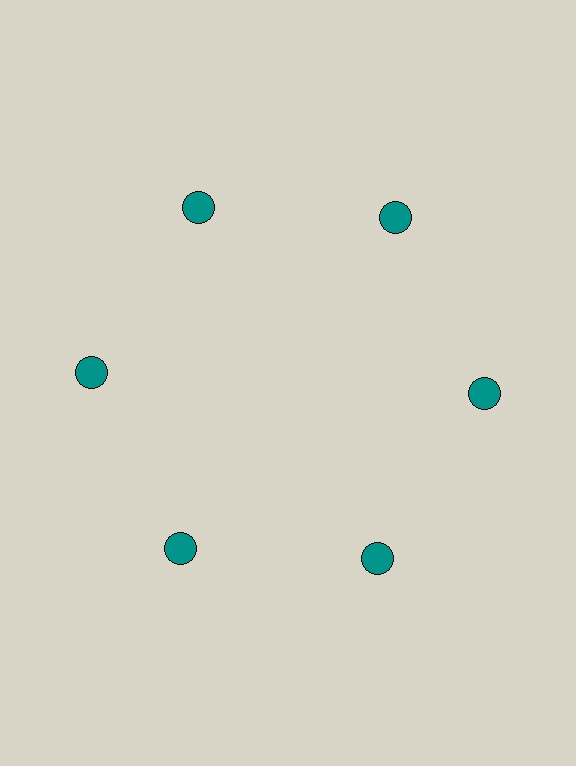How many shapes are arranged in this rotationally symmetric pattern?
There are 6 shapes, arranged in 6 groups of 1.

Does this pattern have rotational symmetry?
Yes, this pattern has 6-fold rotational symmetry. It looks the same after rotating 60 degrees around the center.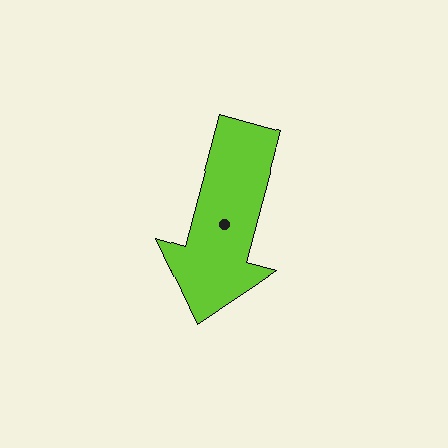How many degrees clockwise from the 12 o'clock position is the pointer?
Approximately 195 degrees.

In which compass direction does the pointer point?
South.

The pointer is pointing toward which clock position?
Roughly 7 o'clock.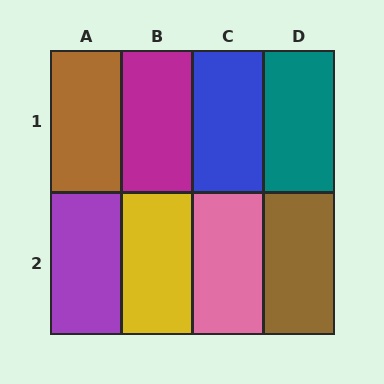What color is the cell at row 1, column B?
Magenta.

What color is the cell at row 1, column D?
Teal.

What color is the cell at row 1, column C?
Blue.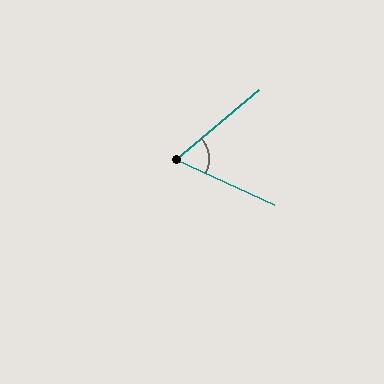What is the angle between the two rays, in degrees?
Approximately 65 degrees.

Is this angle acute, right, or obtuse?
It is acute.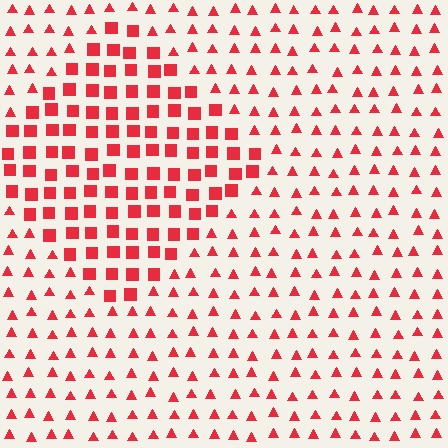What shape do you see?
I see a diamond.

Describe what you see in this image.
The image is filled with small red elements arranged in a uniform grid. A diamond-shaped region contains squares, while the surrounding area contains triangles. The boundary is defined purely by the change in element shape.